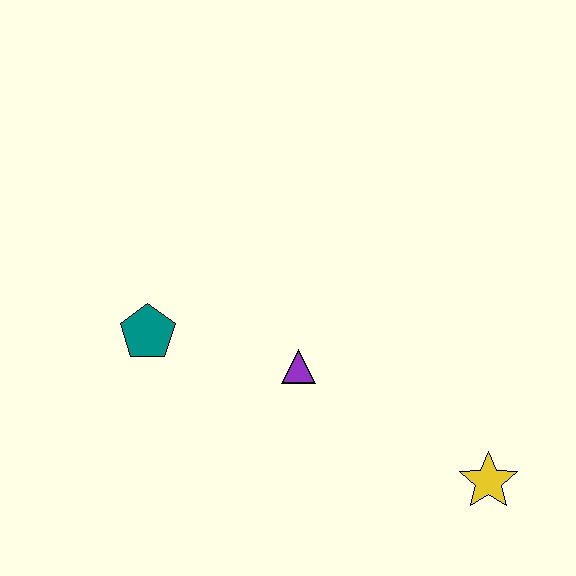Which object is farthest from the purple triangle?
The yellow star is farthest from the purple triangle.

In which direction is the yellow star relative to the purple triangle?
The yellow star is to the right of the purple triangle.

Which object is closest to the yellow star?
The purple triangle is closest to the yellow star.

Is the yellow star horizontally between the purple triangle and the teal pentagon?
No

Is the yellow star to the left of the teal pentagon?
No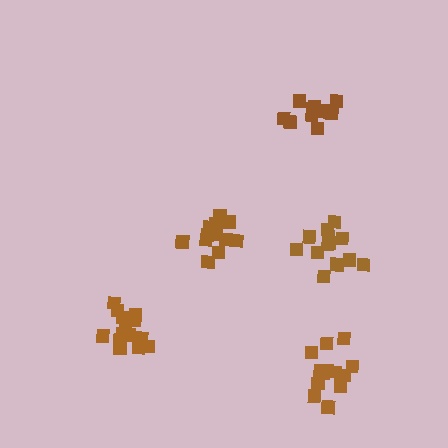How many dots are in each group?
Group 1: 13 dots, Group 2: 15 dots, Group 3: 12 dots, Group 4: 12 dots, Group 5: 14 dots (66 total).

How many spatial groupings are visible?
There are 5 spatial groupings.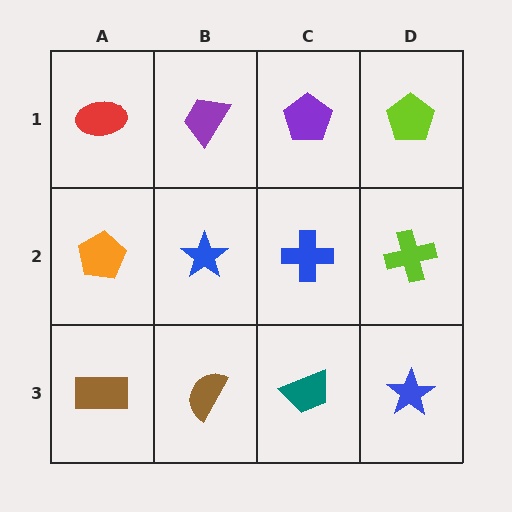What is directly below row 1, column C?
A blue cross.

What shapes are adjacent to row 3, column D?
A lime cross (row 2, column D), a teal trapezoid (row 3, column C).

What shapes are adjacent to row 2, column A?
A red ellipse (row 1, column A), a brown rectangle (row 3, column A), a blue star (row 2, column B).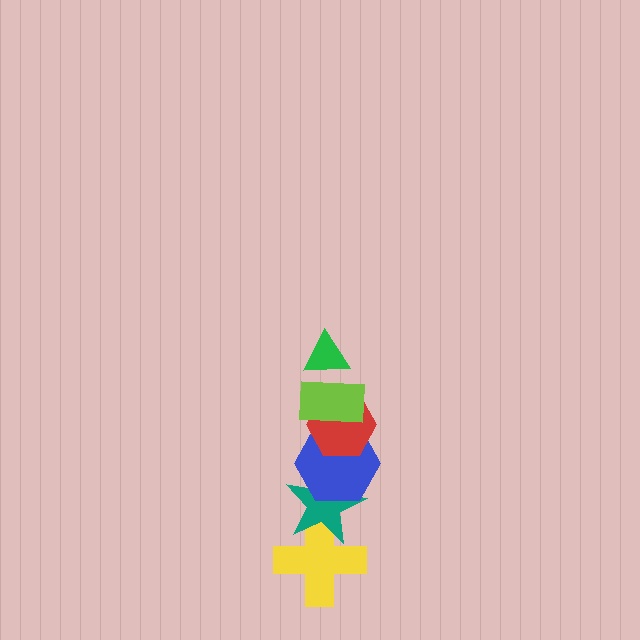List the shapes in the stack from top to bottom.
From top to bottom: the green triangle, the lime rectangle, the red hexagon, the blue hexagon, the teal star, the yellow cross.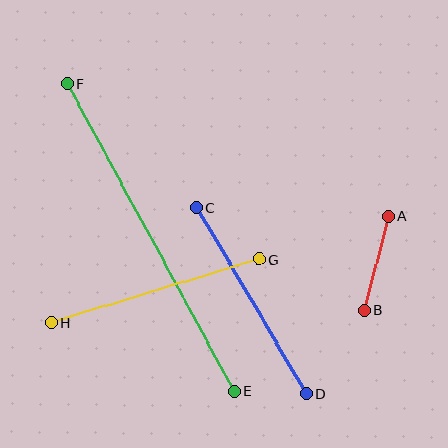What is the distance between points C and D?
The distance is approximately 216 pixels.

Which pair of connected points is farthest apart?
Points E and F are farthest apart.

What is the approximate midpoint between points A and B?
The midpoint is at approximately (376, 263) pixels.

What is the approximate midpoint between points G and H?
The midpoint is at approximately (155, 291) pixels.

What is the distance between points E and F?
The distance is approximately 350 pixels.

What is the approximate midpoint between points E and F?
The midpoint is at approximately (151, 238) pixels.